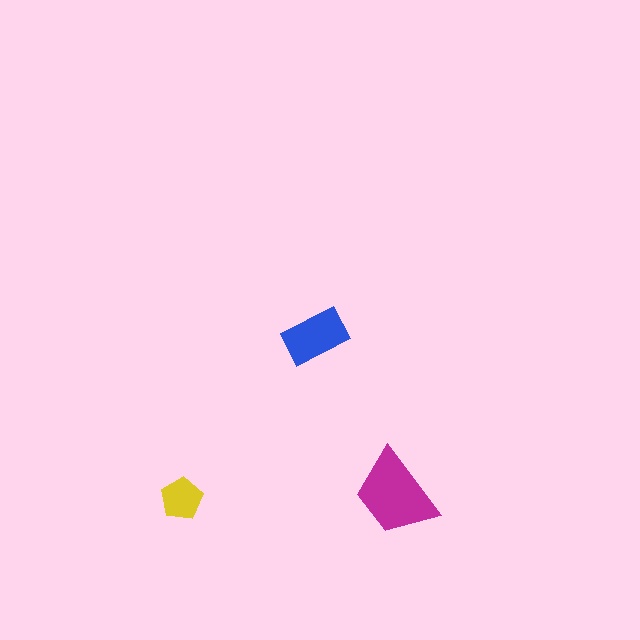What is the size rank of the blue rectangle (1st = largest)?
2nd.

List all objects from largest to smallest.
The magenta trapezoid, the blue rectangle, the yellow pentagon.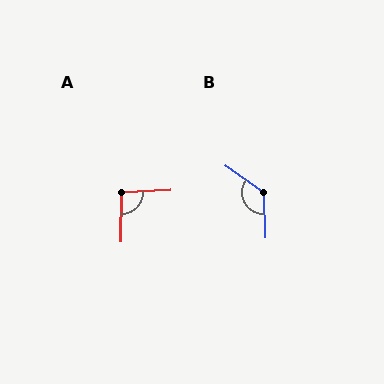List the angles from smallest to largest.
A (94°), B (128°).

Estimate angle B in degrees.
Approximately 128 degrees.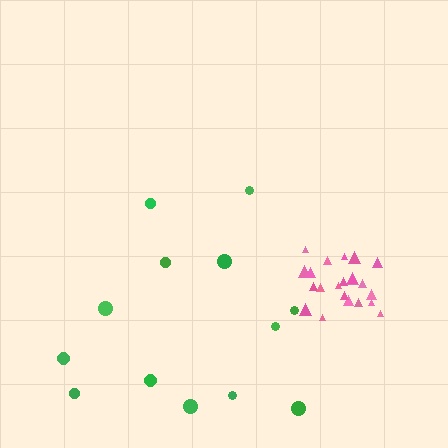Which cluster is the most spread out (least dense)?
Green.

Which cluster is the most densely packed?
Pink.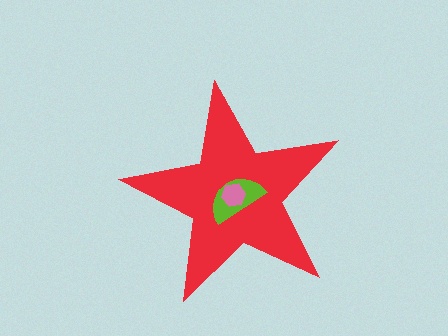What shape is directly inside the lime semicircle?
The pink hexagon.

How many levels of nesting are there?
3.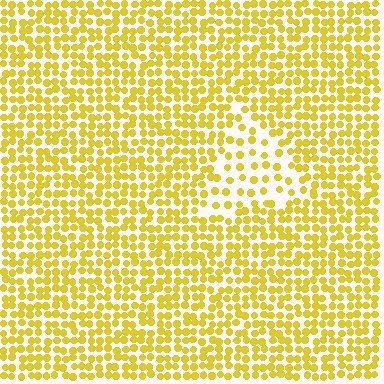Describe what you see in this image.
The image contains small yellow elements arranged at two different densities. A triangle-shaped region is visible where the elements are less densely packed than the surrounding area.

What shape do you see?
I see a triangle.